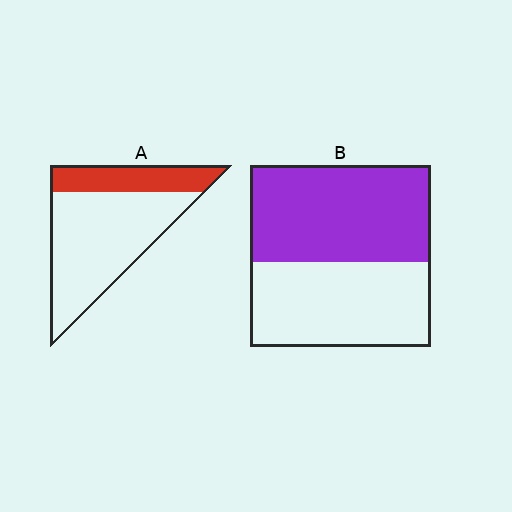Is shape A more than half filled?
No.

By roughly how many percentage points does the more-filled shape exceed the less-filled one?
By roughly 25 percentage points (B over A).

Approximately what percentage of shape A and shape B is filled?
A is approximately 25% and B is approximately 55%.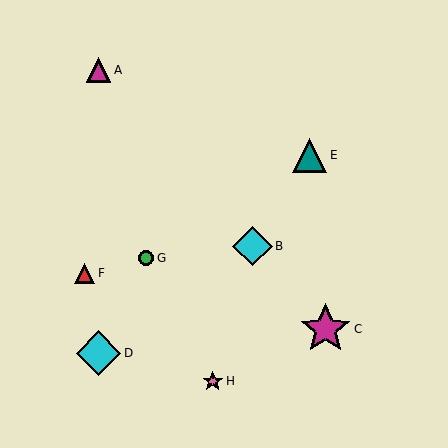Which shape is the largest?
The magenta star (labeled C) is the largest.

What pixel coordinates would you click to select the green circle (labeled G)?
Click at (146, 258) to select the green circle G.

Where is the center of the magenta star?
The center of the magenta star is at (325, 329).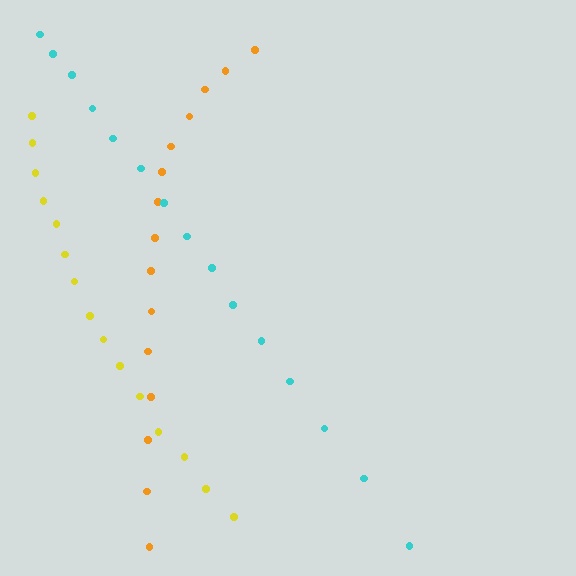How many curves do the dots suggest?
There are 3 distinct paths.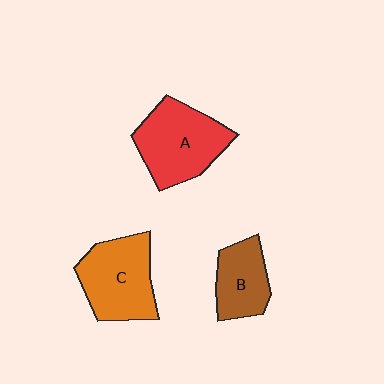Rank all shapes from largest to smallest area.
From largest to smallest: A (red), C (orange), B (brown).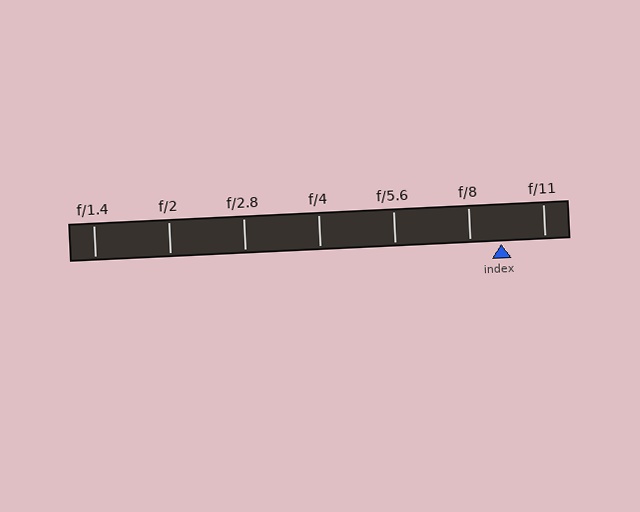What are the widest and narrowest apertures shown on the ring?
The widest aperture shown is f/1.4 and the narrowest is f/11.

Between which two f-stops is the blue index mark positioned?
The index mark is between f/8 and f/11.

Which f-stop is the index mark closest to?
The index mark is closest to f/8.